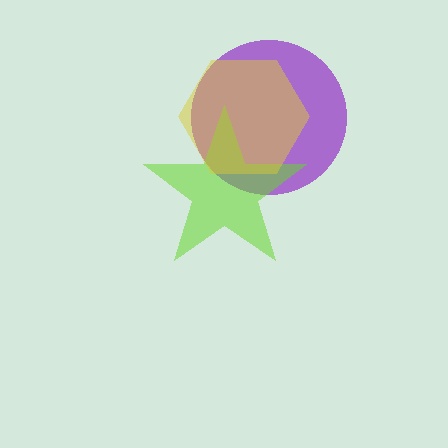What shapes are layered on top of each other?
The layered shapes are: a purple circle, a lime star, a yellow hexagon.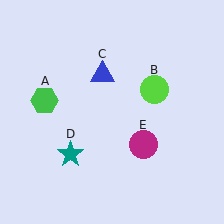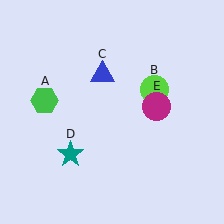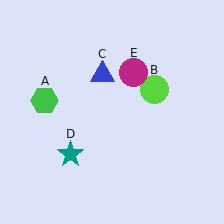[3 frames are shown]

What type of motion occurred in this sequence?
The magenta circle (object E) rotated counterclockwise around the center of the scene.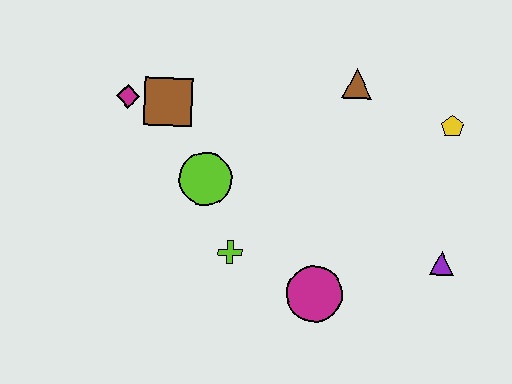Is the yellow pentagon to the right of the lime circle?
Yes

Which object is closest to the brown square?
The magenta diamond is closest to the brown square.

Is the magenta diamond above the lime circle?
Yes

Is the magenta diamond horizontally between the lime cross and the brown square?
No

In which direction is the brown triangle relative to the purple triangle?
The brown triangle is above the purple triangle.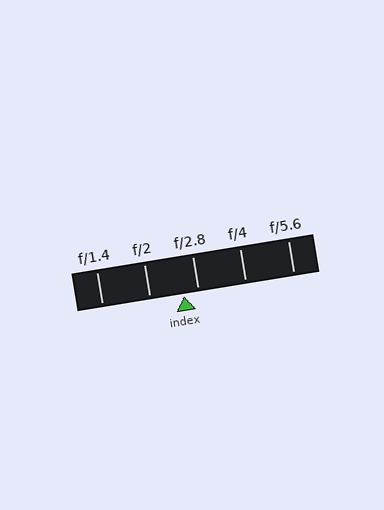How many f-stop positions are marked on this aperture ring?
There are 5 f-stop positions marked.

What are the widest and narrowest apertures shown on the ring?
The widest aperture shown is f/1.4 and the narrowest is f/5.6.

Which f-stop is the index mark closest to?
The index mark is closest to f/2.8.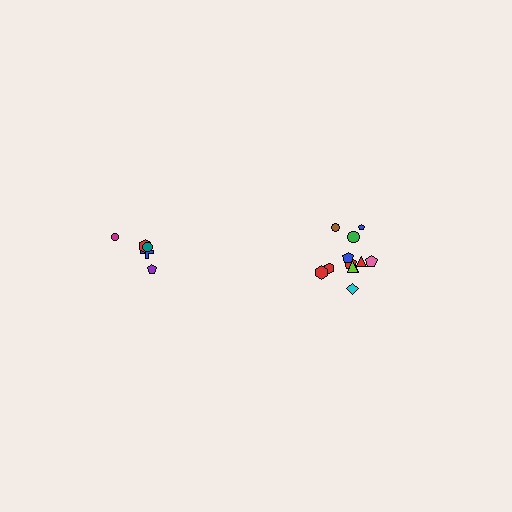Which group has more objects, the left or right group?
The right group.